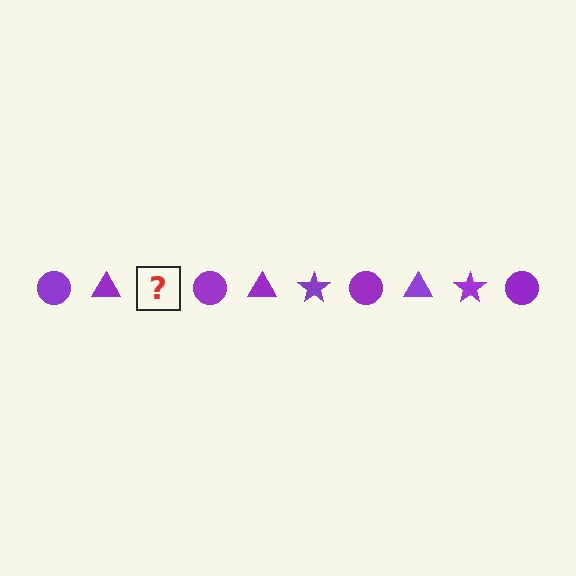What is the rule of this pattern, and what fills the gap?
The rule is that the pattern cycles through circle, triangle, star shapes in purple. The gap should be filled with a purple star.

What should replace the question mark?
The question mark should be replaced with a purple star.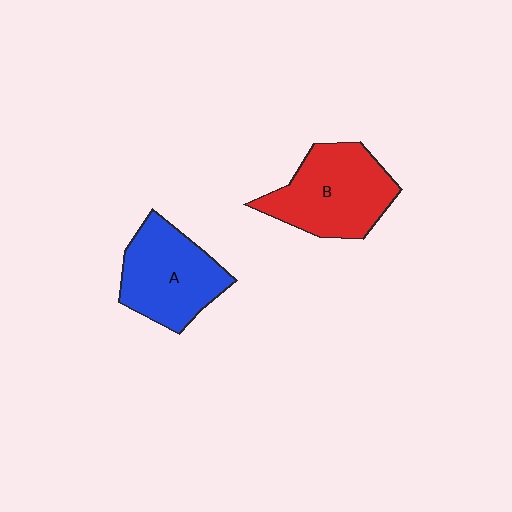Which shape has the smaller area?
Shape A (blue).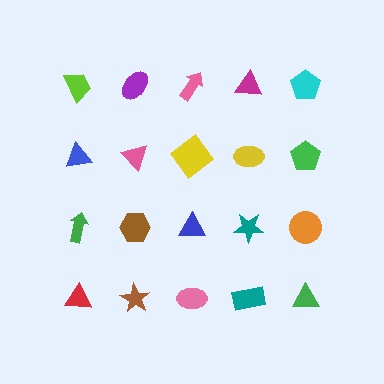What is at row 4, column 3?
A pink ellipse.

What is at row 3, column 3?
A blue triangle.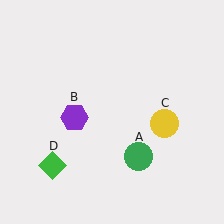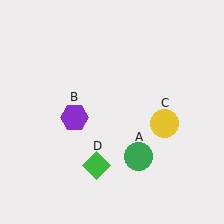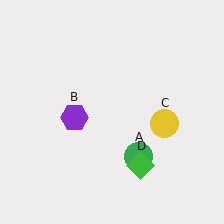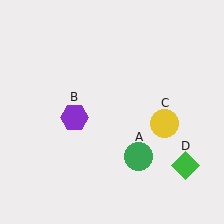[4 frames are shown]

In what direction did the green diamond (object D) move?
The green diamond (object D) moved right.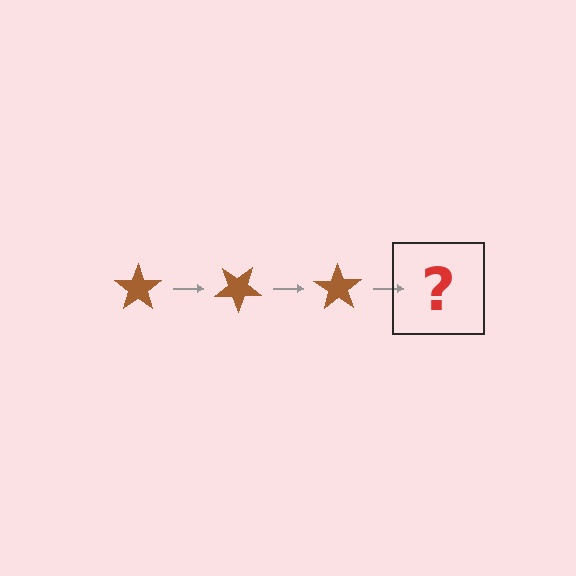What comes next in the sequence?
The next element should be a brown star rotated 105 degrees.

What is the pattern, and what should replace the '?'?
The pattern is that the star rotates 35 degrees each step. The '?' should be a brown star rotated 105 degrees.